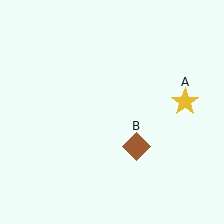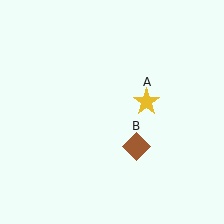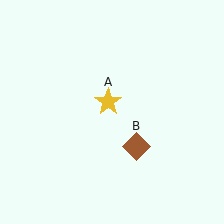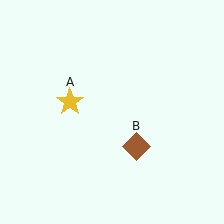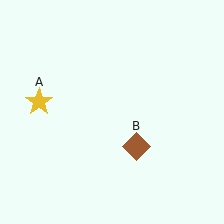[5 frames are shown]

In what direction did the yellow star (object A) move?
The yellow star (object A) moved left.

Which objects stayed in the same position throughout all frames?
Brown diamond (object B) remained stationary.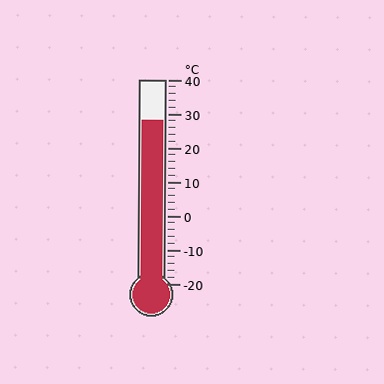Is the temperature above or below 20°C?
The temperature is above 20°C.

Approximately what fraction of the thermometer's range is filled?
The thermometer is filled to approximately 80% of its range.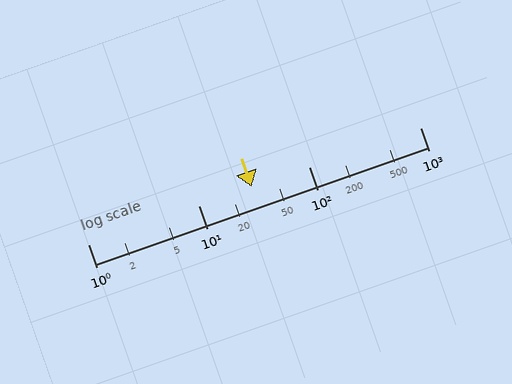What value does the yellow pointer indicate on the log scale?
The pointer indicates approximately 30.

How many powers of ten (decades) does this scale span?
The scale spans 3 decades, from 1 to 1000.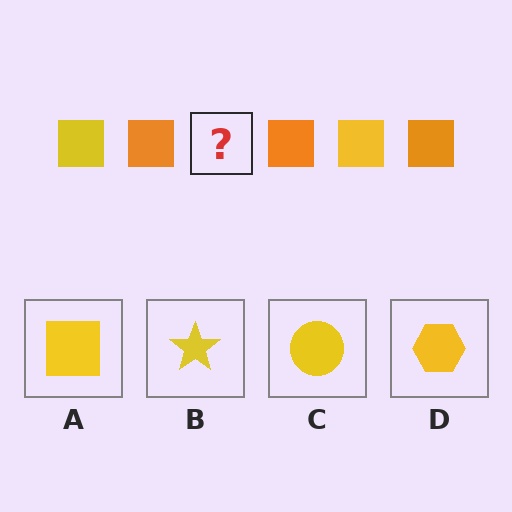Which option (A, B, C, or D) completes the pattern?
A.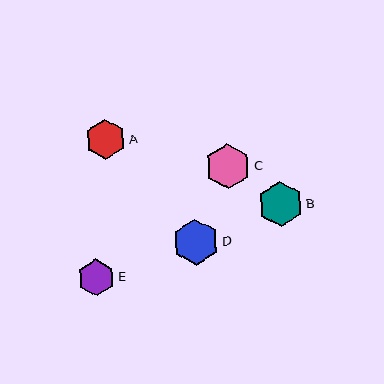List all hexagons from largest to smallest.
From largest to smallest: D, C, B, A, E.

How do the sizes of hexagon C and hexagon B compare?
Hexagon C and hexagon B are approximately the same size.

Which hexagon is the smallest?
Hexagon E is the smallest with a size of approximately 37 pixels.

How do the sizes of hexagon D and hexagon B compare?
Hexagon D and hexagon B are approximately the same size.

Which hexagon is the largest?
Hexagon D is the largest with a size of approximately 46 pixels.